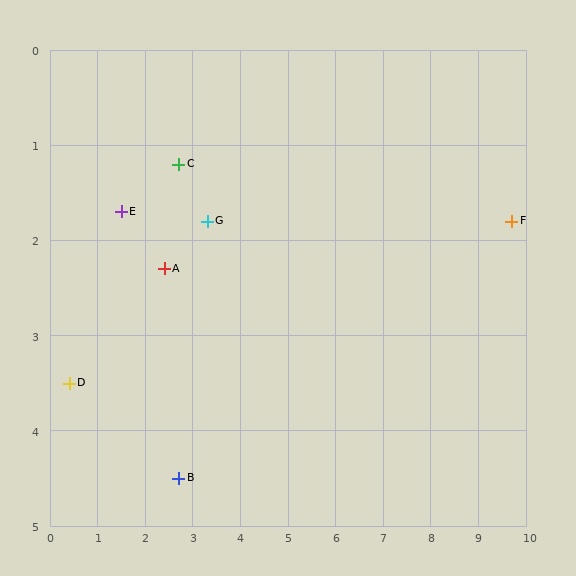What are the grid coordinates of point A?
Point A is at approximately (2.4, 2.3).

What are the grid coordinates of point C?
Point C is at approximately (2.7, 1.2).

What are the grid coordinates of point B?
Point B is at approximately (2.7, 4.5).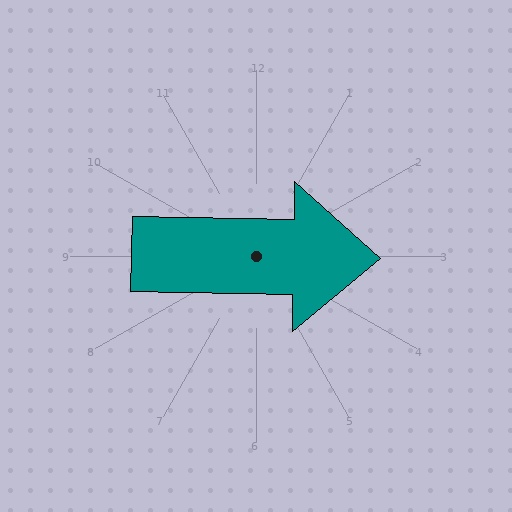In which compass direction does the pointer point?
East.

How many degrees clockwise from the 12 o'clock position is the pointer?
Approximately 91 degrees.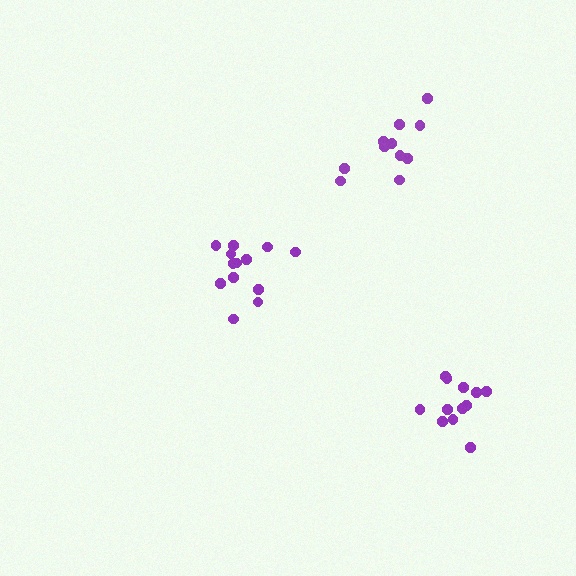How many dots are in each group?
Group 1: 11 dots, Group 2: 13 dots, Group 3: 12 dots (36 total).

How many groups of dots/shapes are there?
There are 3 groups.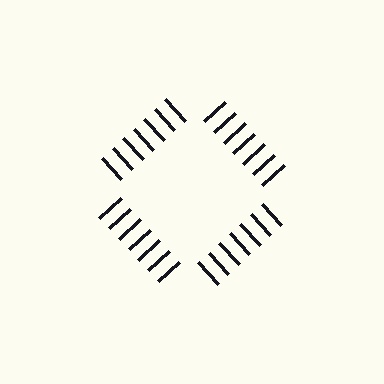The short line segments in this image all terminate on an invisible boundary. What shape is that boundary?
An illusory square — the line segments terminate on its edges but no continuous stroke is drawn.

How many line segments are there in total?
28 — 7 along each of the 4 edges.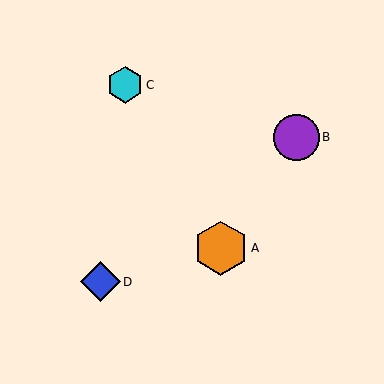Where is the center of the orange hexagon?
The center of the orange hexagon is at (221, 248).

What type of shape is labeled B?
Shape B is a purple circle.